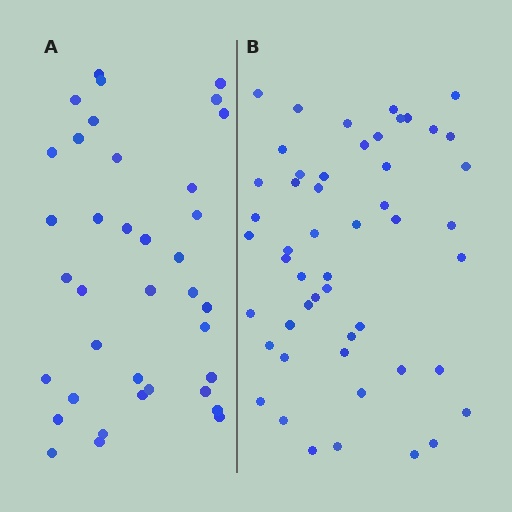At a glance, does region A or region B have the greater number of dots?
Region B (the right region) has more dots.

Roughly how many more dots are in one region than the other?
Region B has approximately 15 more dots than region A.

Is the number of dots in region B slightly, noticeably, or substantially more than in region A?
Region B has noticeably more, but not dramatically so. The ratio is roughly 1.4 to 1.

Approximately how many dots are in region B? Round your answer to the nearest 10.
About 50 dots. (The exact count is 51, which rounds to 50.)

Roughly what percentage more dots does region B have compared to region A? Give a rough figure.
About 40% more.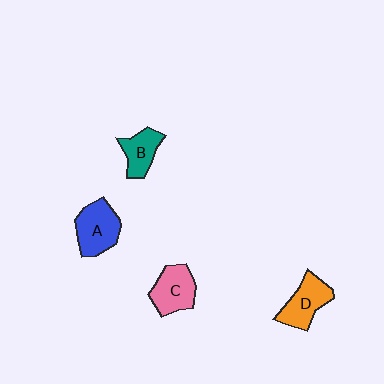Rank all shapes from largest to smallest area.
From largest to smallest: A (blue), D (orange), C (pink), B (teal).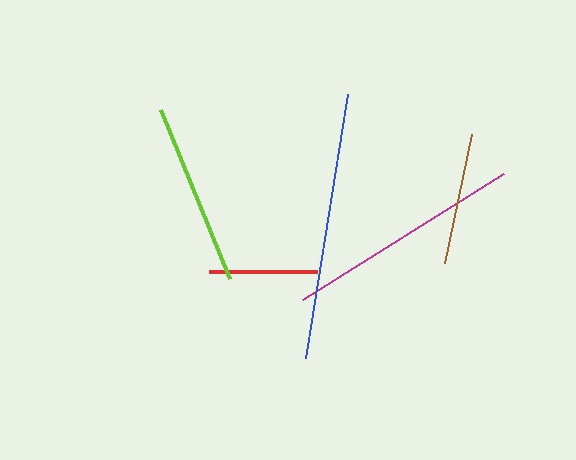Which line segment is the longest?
The blue line is the longest at approximately 268 pixels.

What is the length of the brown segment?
The brown segment is approximately 132 pixels long.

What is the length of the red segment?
The red segment is approximately 108 pixels long.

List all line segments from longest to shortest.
From longest to shortest: blue, magenta, lime, brown, red.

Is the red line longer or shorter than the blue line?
The blue line is longer than the red line.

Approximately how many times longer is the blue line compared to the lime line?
The blue line is approximately 1.5 times the length of the lime line.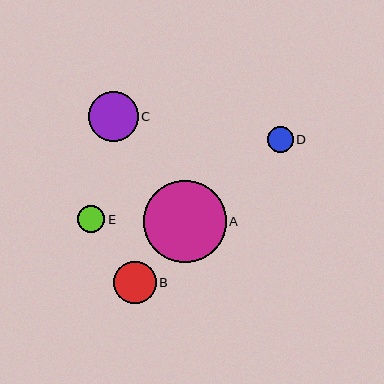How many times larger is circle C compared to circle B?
Circle C is approximately 1.2 times the size of circle B.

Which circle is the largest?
Circle A is the largest with a size of approximately 82 pixels.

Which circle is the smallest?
Circle D is the smallest with a size of approximately 26 pixels.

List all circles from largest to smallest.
From largest to smallest: A, C, B, E, D.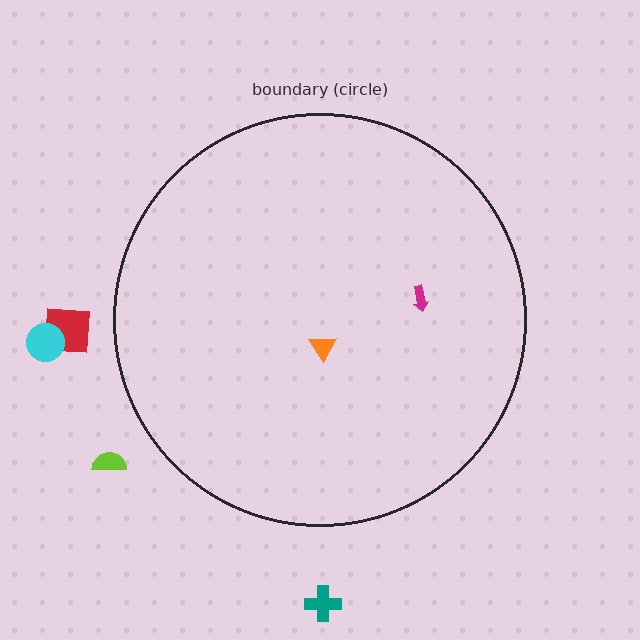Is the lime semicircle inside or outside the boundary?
Outside.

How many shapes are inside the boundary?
2 inside, 4 outside.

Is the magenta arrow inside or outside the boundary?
Inside.